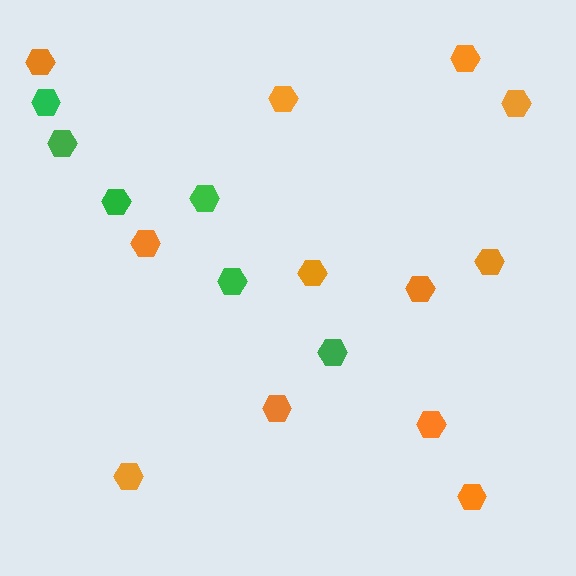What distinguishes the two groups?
There are 2 groups: one group of orange hexagons (12) and one group of green hexagons (6).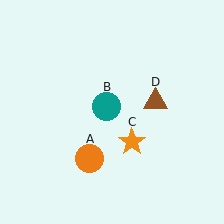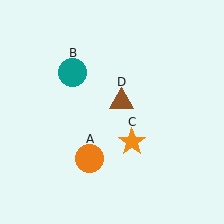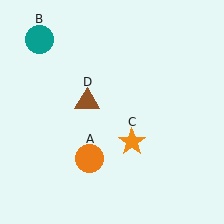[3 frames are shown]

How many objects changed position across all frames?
2 objects changed position: teal circle (object B), brown triangle (object D).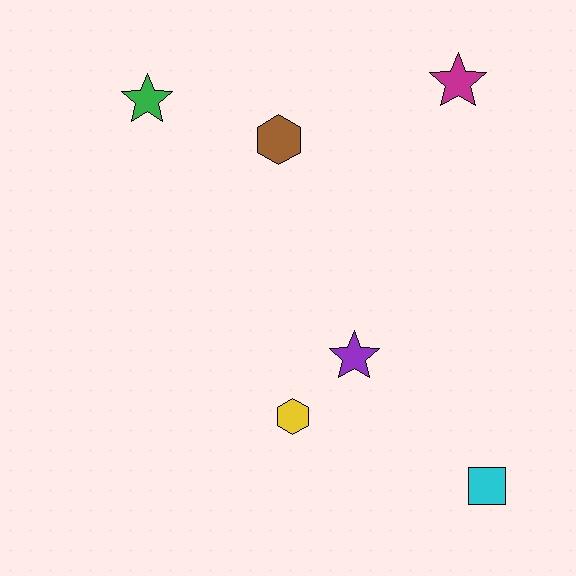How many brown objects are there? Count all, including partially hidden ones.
There is 1 brown object.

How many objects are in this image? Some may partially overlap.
There are 6 objects.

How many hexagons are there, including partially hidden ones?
There are 2 hexagons.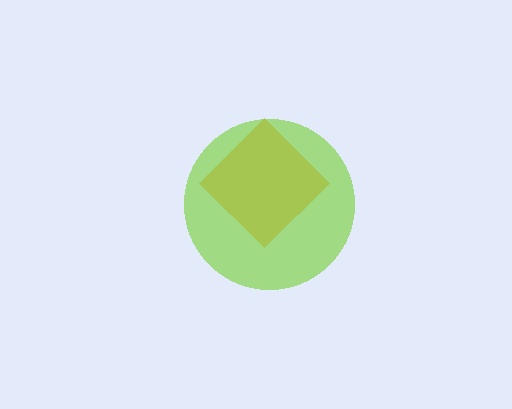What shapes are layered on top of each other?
The layered shapes are: an orange diamond, a lime circle.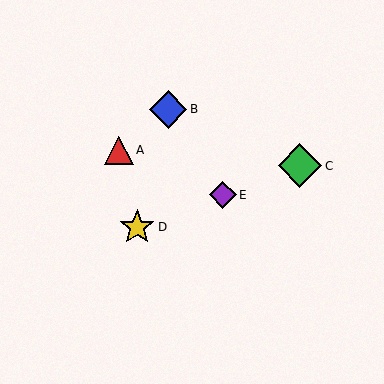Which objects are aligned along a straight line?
Objects C, D, E are aligned along a straight line.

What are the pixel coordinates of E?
Object E is at (223, 195).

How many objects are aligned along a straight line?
3 objects (C, D, E) are aligned along a straight line.